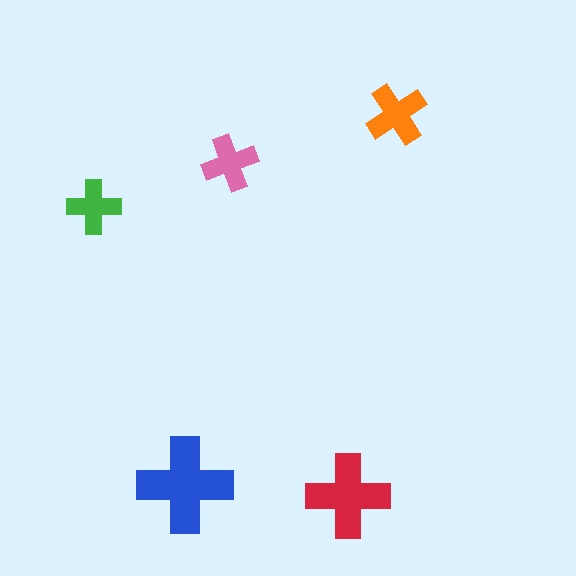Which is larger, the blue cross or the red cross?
The blue one.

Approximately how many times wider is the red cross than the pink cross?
About 1.5 times wider.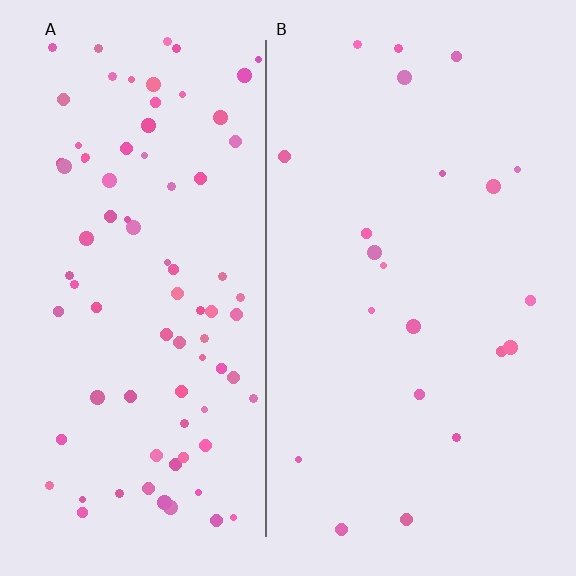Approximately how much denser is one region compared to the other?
Approximately 4.0× — region A over region B.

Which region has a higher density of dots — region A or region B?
A (the left).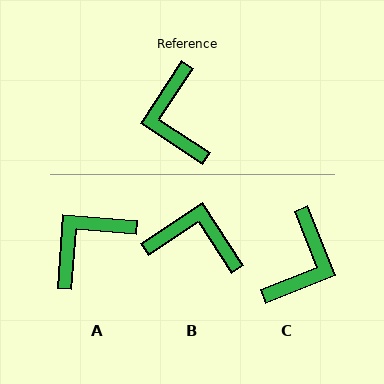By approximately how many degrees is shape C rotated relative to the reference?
Approximately 145 degrees counter-clockwise.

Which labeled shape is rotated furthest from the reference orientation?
C, about 145 degrees away.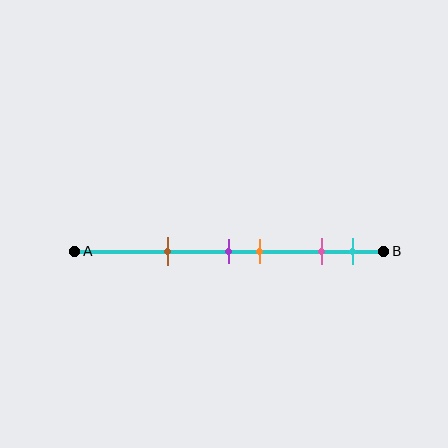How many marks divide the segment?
There are 5 marks dividing the segment.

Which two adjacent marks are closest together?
The purple and orange marks are the closest adjacent pair.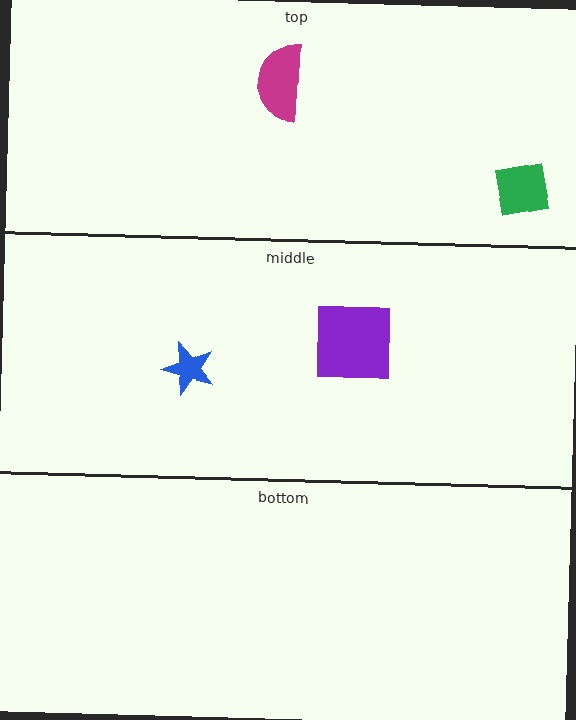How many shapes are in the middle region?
2.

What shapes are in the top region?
The magenta semicircle, the green square.